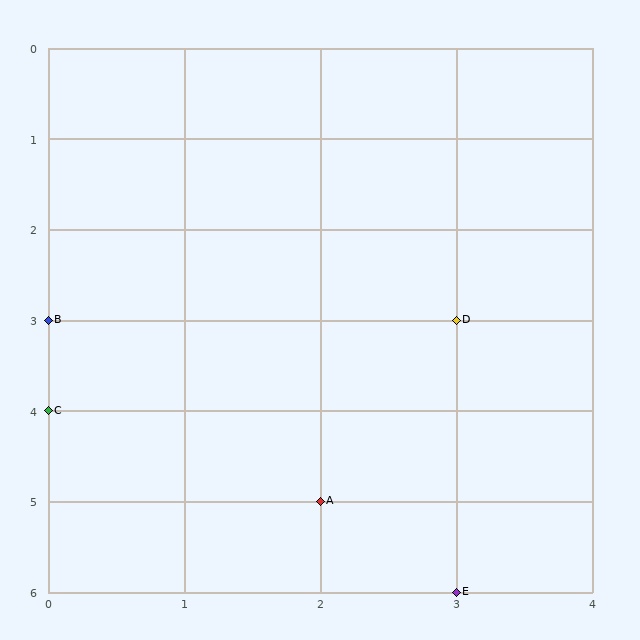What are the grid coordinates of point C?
Point C is at grid coordinates (0, 4).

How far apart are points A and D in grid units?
Points A and D are 1 column and 2 rows apart (about 2.2 grid units diagonally).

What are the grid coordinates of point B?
Point B is at grid coordinates (0, 3).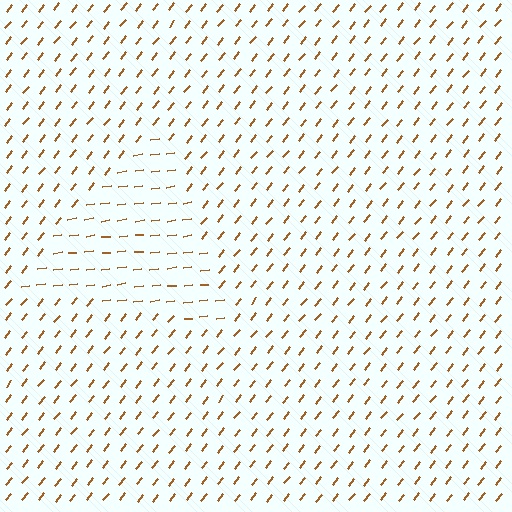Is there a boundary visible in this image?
Yes, there is a texture boundary formed by a change in line orientation.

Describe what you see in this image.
The image is filled with small brown line segments. A triangle region in the image has lines oriented differently from the surrounding lines, creating a visible texture boundary.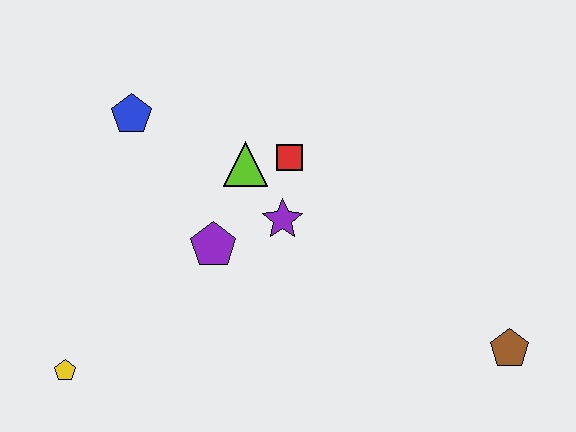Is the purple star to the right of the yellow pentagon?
Yes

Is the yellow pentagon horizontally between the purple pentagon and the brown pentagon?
No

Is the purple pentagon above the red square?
No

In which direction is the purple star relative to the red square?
The purple star is below the red square.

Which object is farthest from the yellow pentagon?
The brown pentagon is farthest from the yellow pentagon.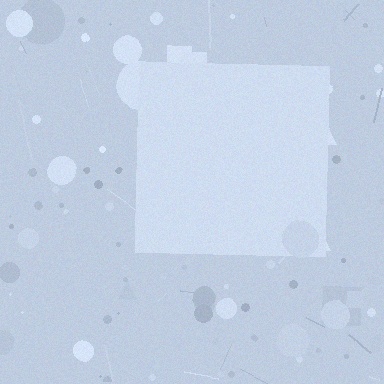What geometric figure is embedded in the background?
A square is embedded in the background.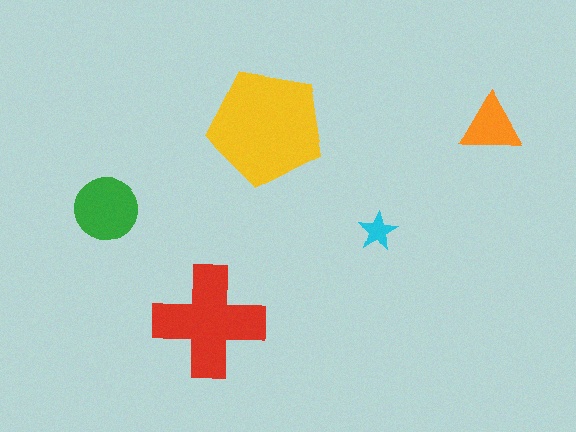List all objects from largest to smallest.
The yellow pentagon, the red cross, the green circle, the orange triangle, the cyan star.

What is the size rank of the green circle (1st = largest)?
3rd.